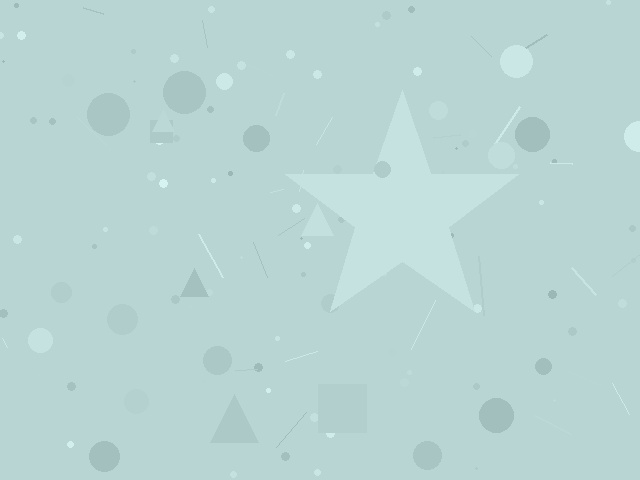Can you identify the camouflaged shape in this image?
The camouflaged shape is a star.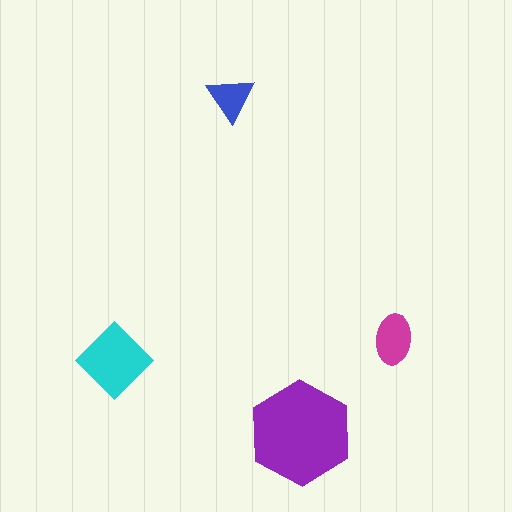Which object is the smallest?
The blue triangle.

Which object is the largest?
The purple hexagon.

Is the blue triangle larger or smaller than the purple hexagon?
Smaller.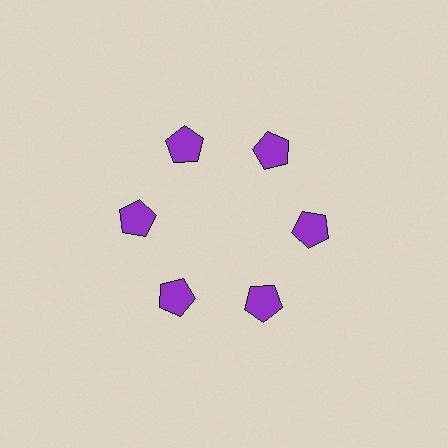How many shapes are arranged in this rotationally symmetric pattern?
There are 6 shapes, arranged in 6 groups of 1.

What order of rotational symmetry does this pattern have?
This pattern has 6-fold rotational symmetry.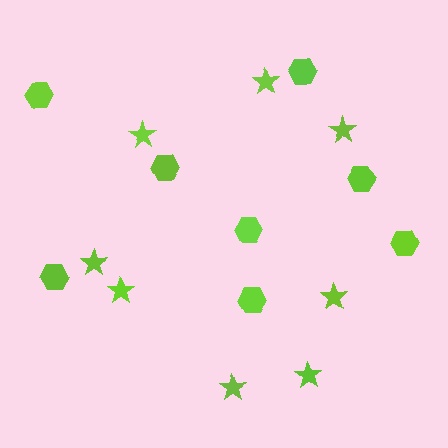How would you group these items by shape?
There are 2 groups: one group of hexagons (8) and one group of stars (8).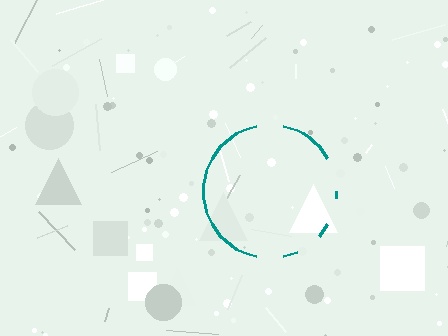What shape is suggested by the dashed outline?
The dashed outline suggests a circle.